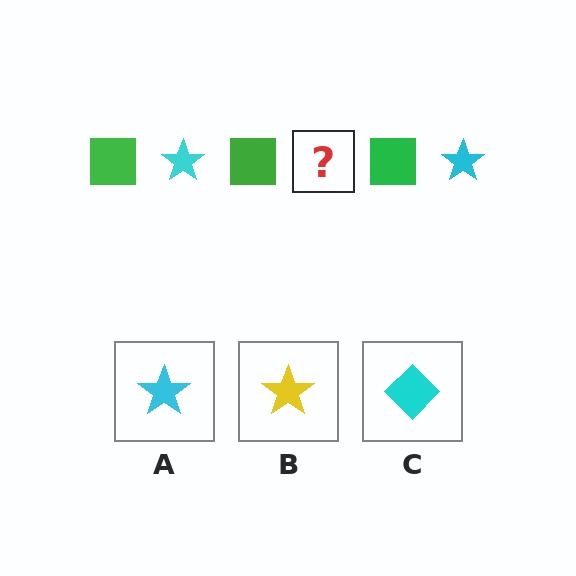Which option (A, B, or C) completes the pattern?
A.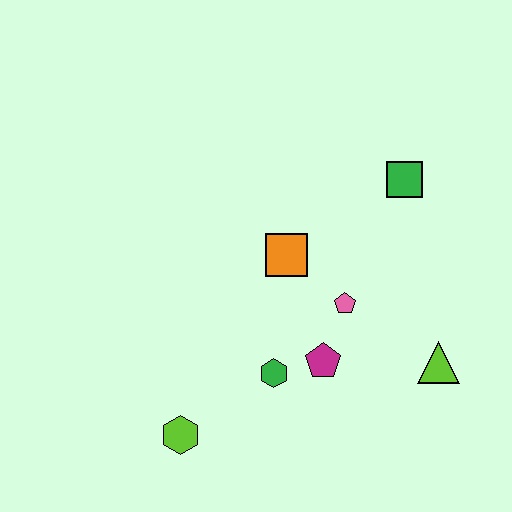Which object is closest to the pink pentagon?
The magenta pentagon is closest to the pink pentagon.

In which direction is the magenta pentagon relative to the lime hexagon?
The magenta pentagon is to the right of the lime hexagon.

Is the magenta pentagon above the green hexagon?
Yes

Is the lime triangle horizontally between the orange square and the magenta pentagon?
No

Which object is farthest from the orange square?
The lime hexagon is farthest from the orange square.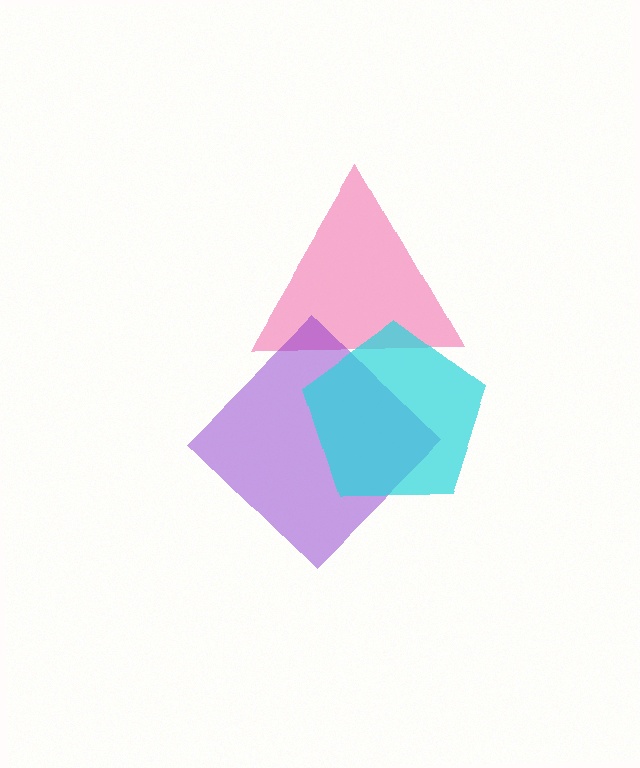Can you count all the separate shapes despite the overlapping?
Yes, there are 3 separate shapes.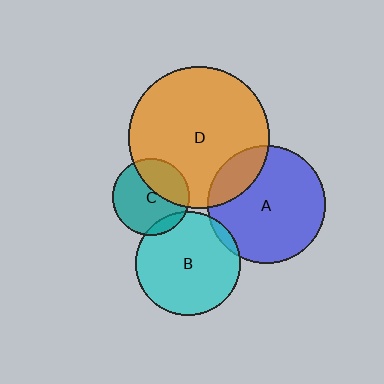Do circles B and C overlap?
Yes.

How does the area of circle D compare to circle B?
Approximately 1.8 times.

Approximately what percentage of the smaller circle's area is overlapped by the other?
Approximately 10%.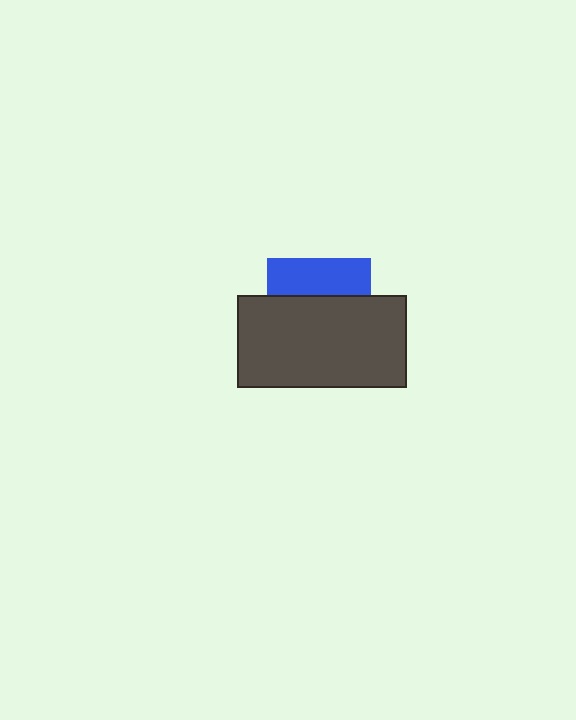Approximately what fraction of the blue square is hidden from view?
Roughly 63% of the blue square is hidden behind the dark gray rectangle.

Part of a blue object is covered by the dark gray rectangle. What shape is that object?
It is a square.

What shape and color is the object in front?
The object in front is a dark gray rectangle.